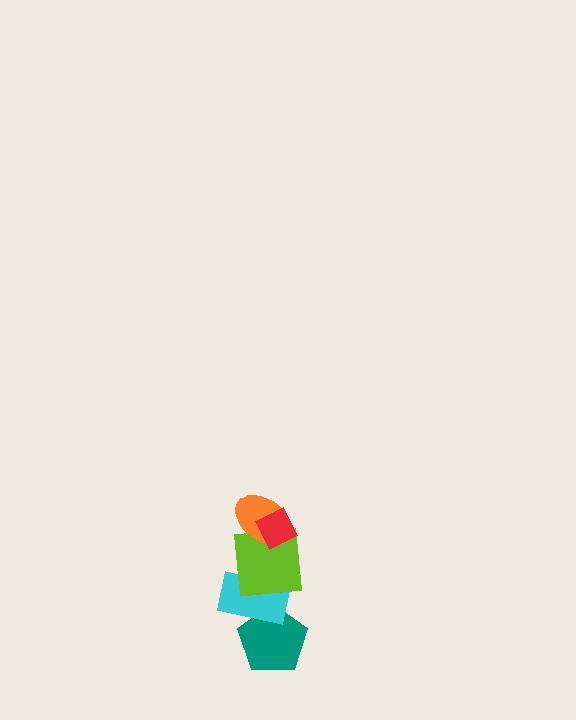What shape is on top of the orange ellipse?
The red diamond is on top of the orange ellipse.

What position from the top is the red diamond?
The red diamond is 1st from the top.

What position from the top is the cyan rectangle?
The cyan rectangle is 4th from the top.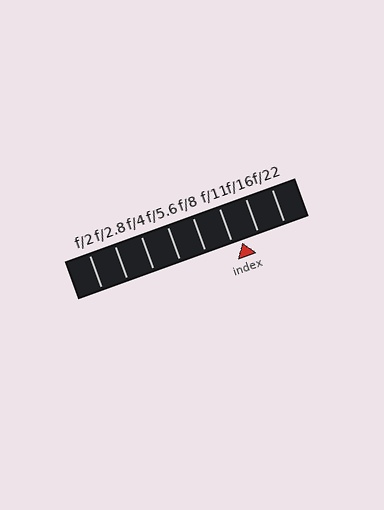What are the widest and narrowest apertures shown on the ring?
The widest aperture shown is f/2 and the narrowest is f/22.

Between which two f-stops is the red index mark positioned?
The index mark is between f/11 and f/16.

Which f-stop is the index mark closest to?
The index mark is closest to f/11.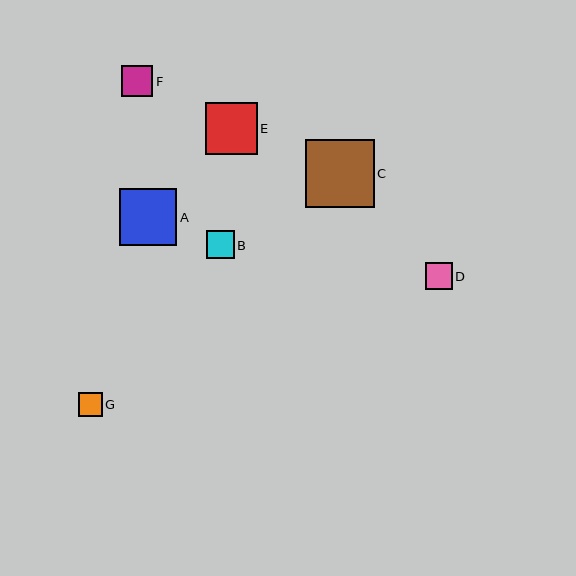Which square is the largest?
Square C is the largest with a size of approximately 69 pixels.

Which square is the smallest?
Square G is the smallest with a size of approximately 24 pixels.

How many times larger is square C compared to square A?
Square C is approximately 1.2 times the size of square A.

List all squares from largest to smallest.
From largest to smallest: C, A, E, F, B, D, G.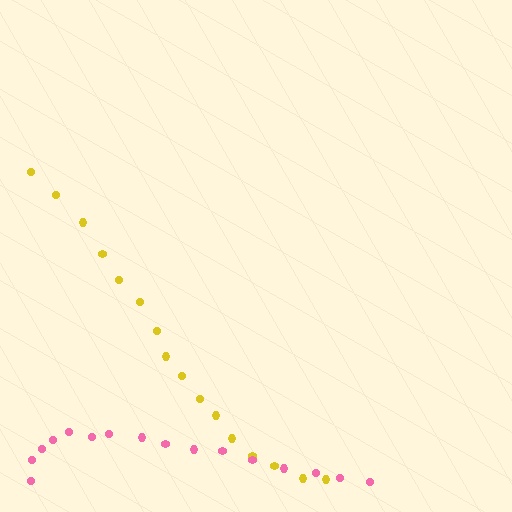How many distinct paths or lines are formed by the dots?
There are 2 distinct paths.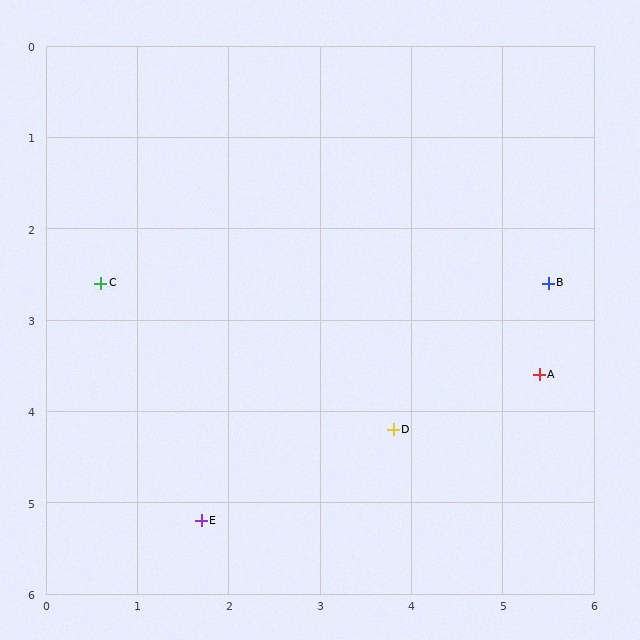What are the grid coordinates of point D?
Point D is at approximately (3.8, 4.2).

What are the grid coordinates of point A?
Point A is at approximately (5.4, 3.6).